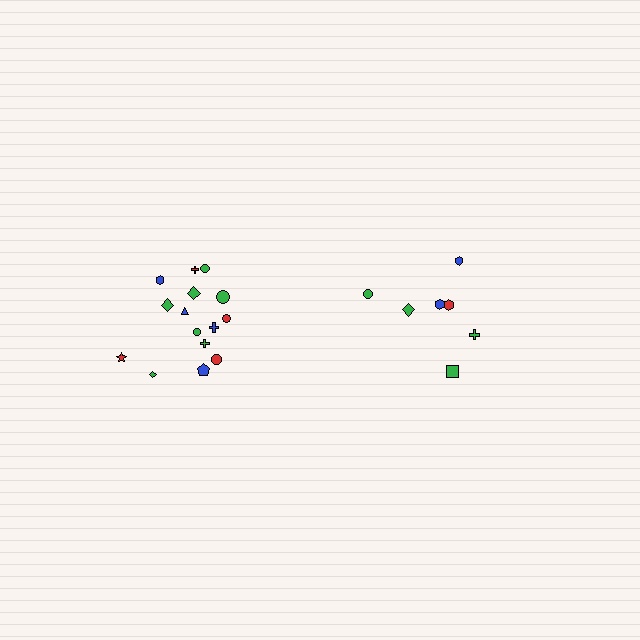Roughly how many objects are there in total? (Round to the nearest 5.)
Roughly 20 objects in total.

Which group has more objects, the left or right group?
The left group.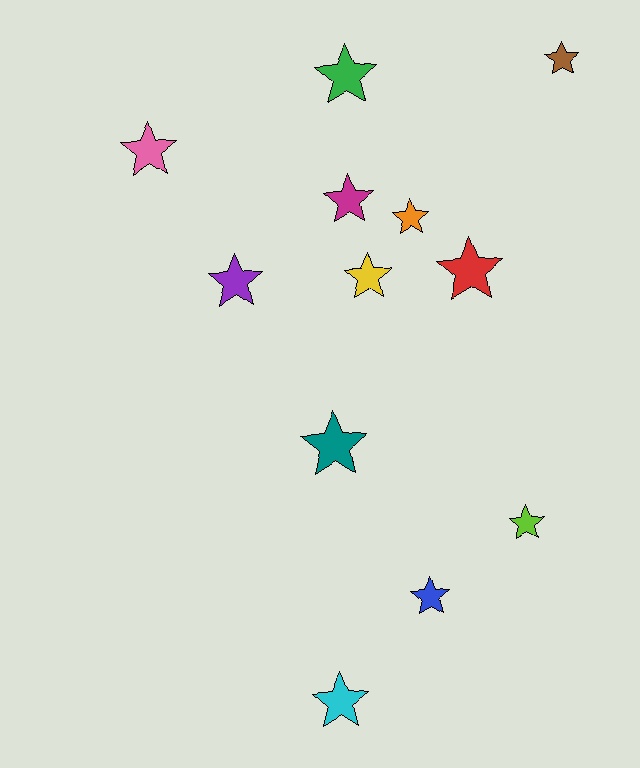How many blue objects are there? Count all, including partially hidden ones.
There is 1 blue object.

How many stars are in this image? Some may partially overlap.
There are 12 stars.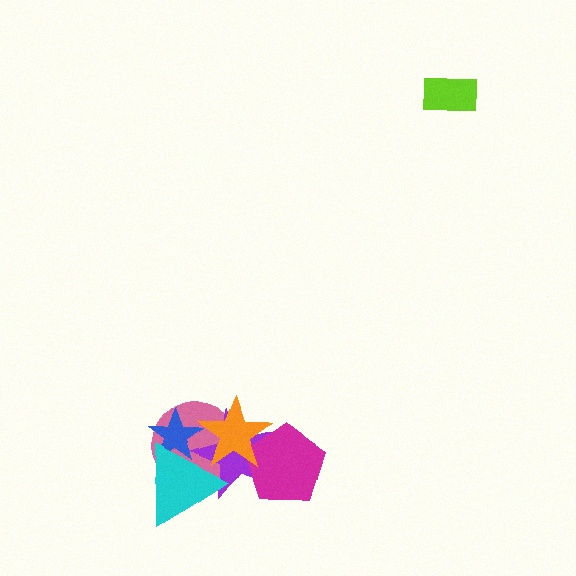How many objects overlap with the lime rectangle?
0 objects overlap with the lime rectangle.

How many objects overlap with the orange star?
5 objects overlap with the orange star.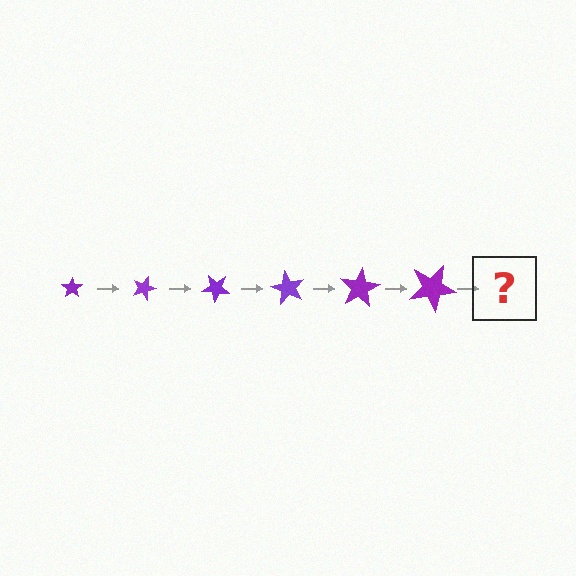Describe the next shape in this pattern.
It should be a star, larger than the previous one and rotated 120 degrees from the start.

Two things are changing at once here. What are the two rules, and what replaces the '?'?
The two rules are that the star grows larger each step and it rotates 20 degrees each step. The '?' should be a star, larger than the previous one and rotated 120 degrees from the start.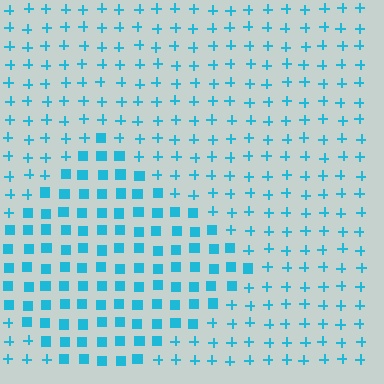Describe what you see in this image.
The image is filled with small cyan elements arranged in a uniform grid. A diamond-shaped region contains squares, while the surrounding area contains plus signs. The boundary is defined purely by the change in element shape.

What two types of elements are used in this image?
The image uses squares inside the diamond region and plus signs outside it.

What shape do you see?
I see a diamond.